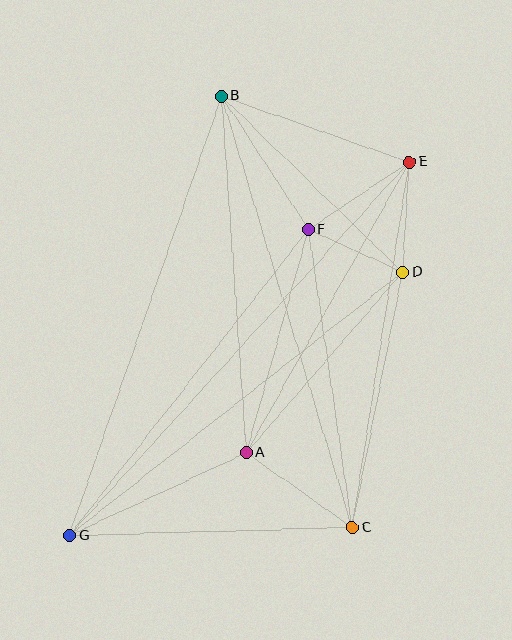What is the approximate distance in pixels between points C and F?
The distance between C and F is approximately 301 pixels.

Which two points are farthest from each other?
Points E and G are farthest from each other.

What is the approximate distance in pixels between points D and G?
The distance between D and G is approximately 425 pixels.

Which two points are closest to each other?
Points D and F are closest to each other.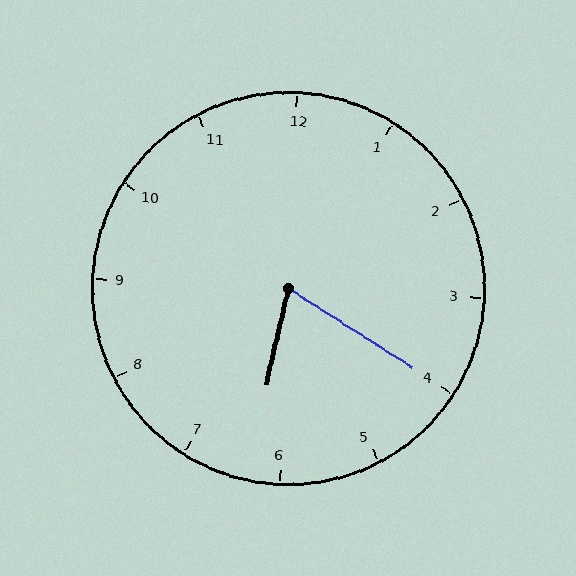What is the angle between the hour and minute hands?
Approximately 70 degrees.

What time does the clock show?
6:20.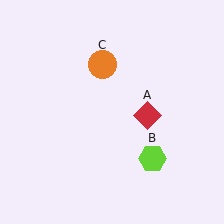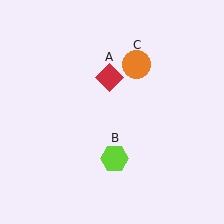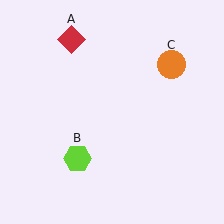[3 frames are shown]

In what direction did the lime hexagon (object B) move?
The lime hexagon (object B) moved left.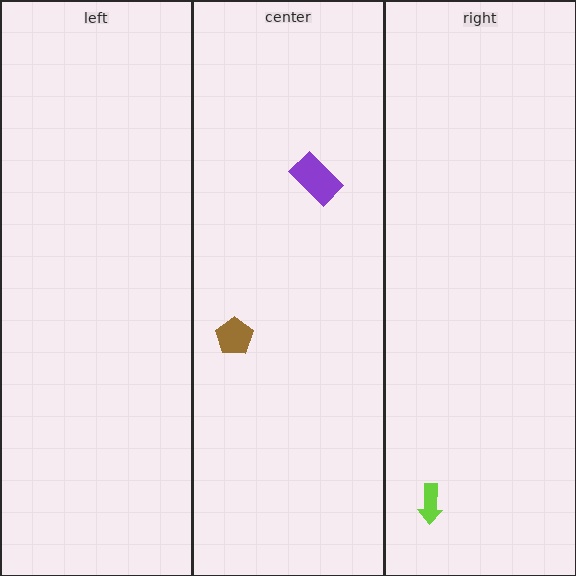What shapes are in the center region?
The brown pentagon, the purple rectangle.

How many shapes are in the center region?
2.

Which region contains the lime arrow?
The right region.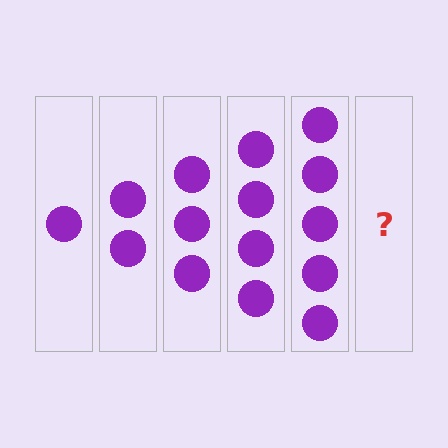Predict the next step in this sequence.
The next step is 6 circles.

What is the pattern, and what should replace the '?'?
The pattern is that each step adds one more circle. The '?' should be 6 circles.